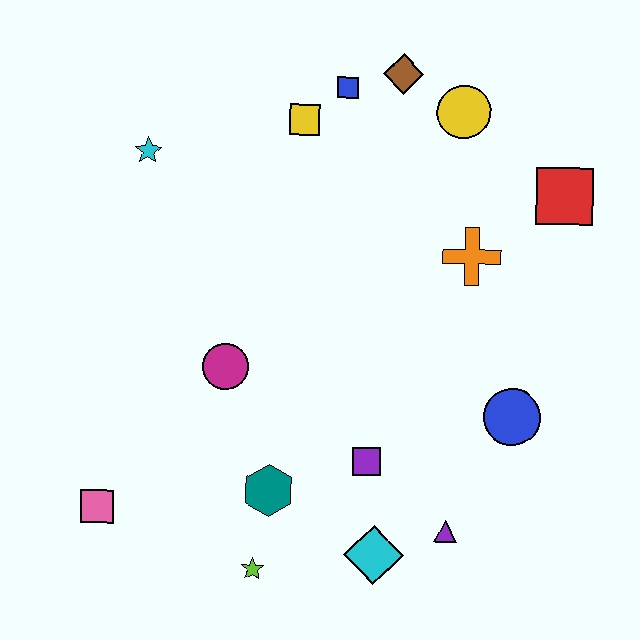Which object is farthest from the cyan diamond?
The brown diamond is farthest from the cyan diamond.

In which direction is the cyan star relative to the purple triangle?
The cyan star is above the purple triangle.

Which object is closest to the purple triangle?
The cyan diamond is closest to the purple triangle.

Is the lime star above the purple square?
No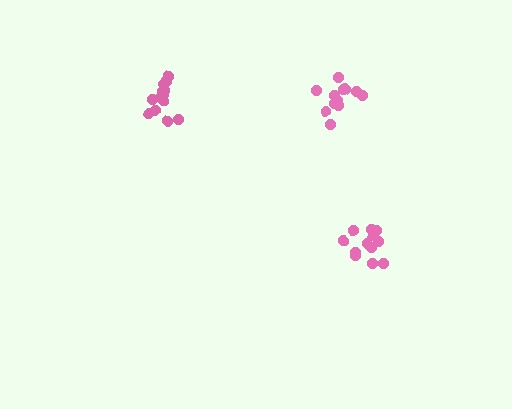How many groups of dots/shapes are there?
There are 3 groups.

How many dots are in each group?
Group 1: 12 dots, Group 2: 12 dots, Group 3: 14 dots (38 total).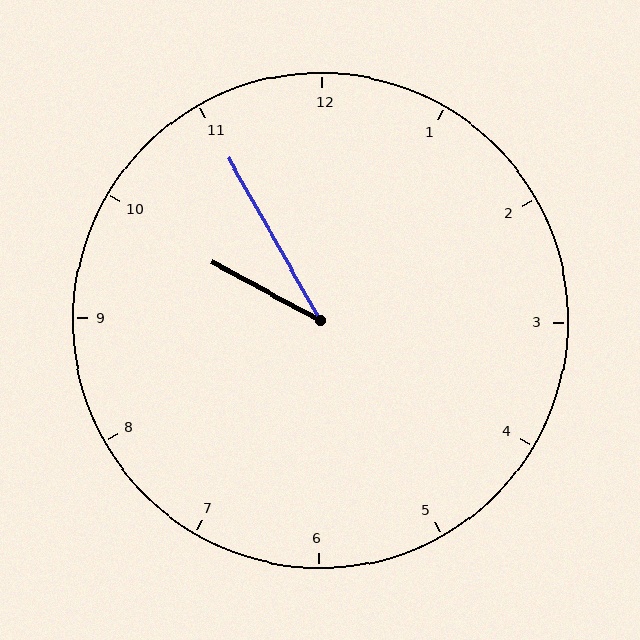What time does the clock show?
9:55.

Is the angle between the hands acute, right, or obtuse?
It is acute.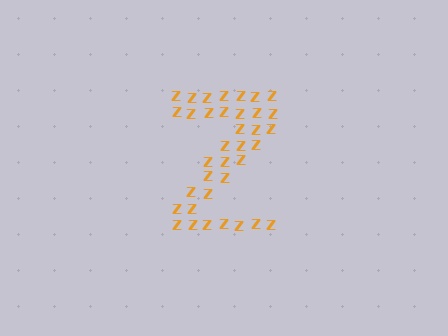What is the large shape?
The large shape is the letter Z.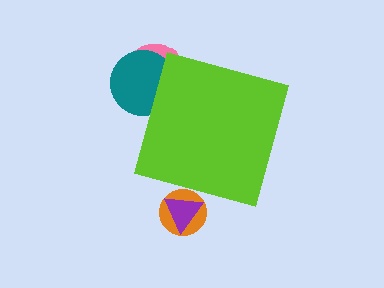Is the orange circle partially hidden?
Yes, the orange circle is partially hidden behind the lime diamond.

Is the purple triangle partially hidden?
Yes, the purple triangle is partially hidden behind the lime diamond.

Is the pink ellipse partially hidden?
Yes, the pink ellipse is partially hidden behind the lime diamond.